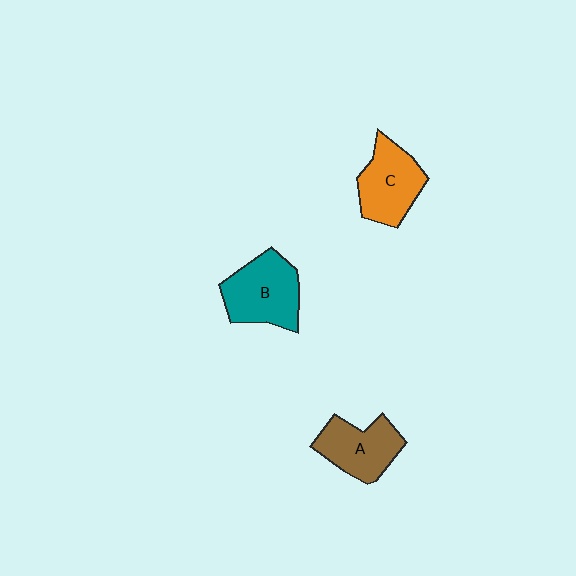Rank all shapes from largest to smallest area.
From largest to smallest: B (teal), C (orange), A (brown).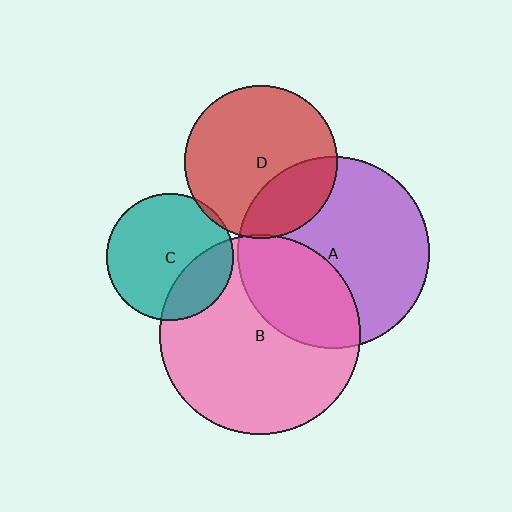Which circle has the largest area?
Circle B (pink).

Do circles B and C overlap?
Yes.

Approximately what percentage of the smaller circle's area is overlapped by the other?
Approximately 25%.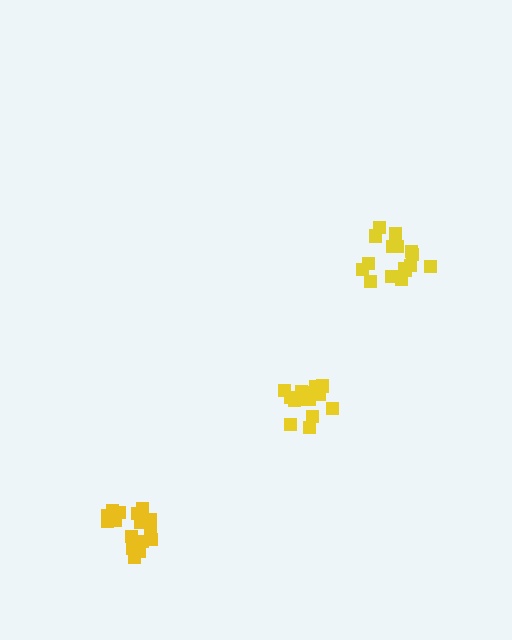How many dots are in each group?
Group 1: 15 dots, Group 2: 16 dots, Group 3: 16 dots (47 total).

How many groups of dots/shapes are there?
There are 3 groups.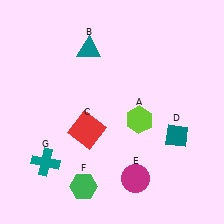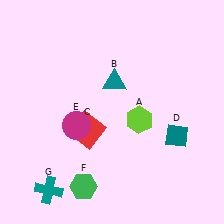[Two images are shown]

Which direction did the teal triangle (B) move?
The teal triangle (B) moved down.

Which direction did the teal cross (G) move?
The teal cross (G) moved down.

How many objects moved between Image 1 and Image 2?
3 objects moved between the two images.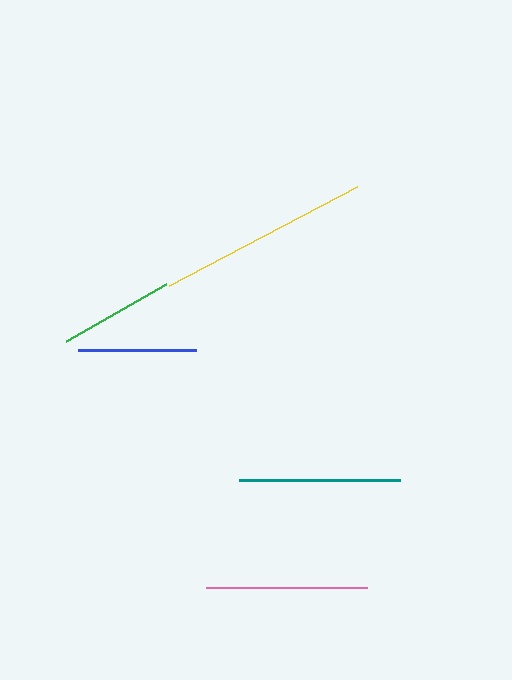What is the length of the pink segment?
The pink segment is approximately 162 pixels long.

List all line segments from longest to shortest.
From longest to shortest: yellow, pink, teal, blue, green.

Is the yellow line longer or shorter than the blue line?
The yellow line is longer than the blue line.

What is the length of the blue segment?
The blue segment is approximately 117 pixels long.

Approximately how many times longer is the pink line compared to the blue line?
The pink line is approximately 1.4 times the length of the blue line.